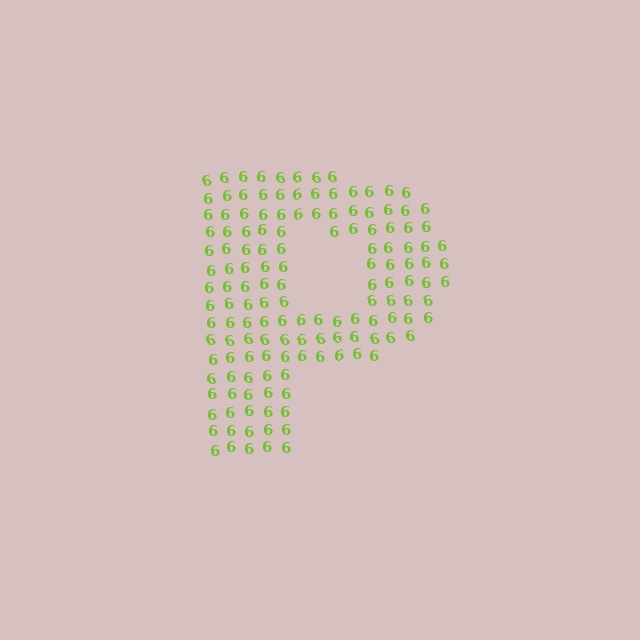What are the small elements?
The small elements are digit 6's.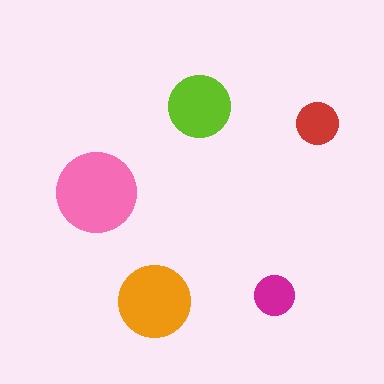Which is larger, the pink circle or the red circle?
The pink one.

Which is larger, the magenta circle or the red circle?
The red one.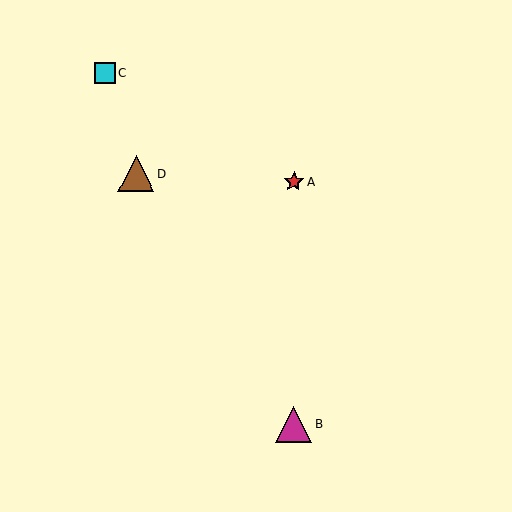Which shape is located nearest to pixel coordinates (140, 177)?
The brown triangle (labeled D) at (136, 174) is nearest to that location.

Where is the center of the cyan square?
The center of the cyan square is at (105, 73).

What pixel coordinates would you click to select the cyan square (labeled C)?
Click at (105, 73) to select the cyan square C.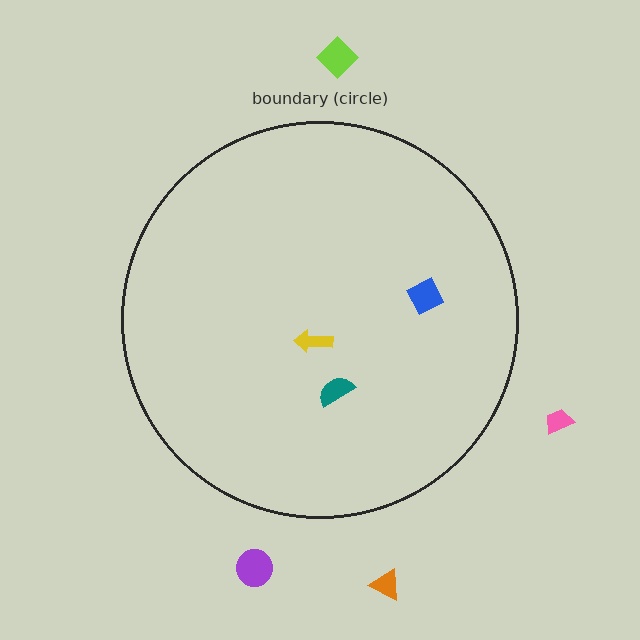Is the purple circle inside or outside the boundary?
Outside.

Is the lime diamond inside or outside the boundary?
Outside.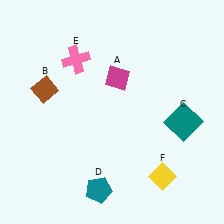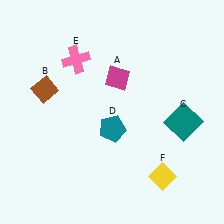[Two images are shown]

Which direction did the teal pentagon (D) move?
The teal pentagon (D) moved up.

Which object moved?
The teal pentagon (D) moved up.